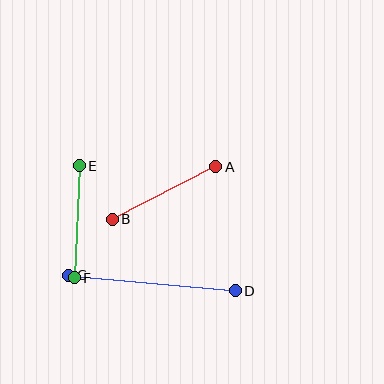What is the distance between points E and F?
The distance is approximately 112 pixels.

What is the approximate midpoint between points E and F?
The midpoint is at approximately (77, 222) pixels.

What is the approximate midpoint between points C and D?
The midpoint is at approximately (152, 283) pixels.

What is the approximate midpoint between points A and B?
The midpoint is at approximately (164, 193) pixels.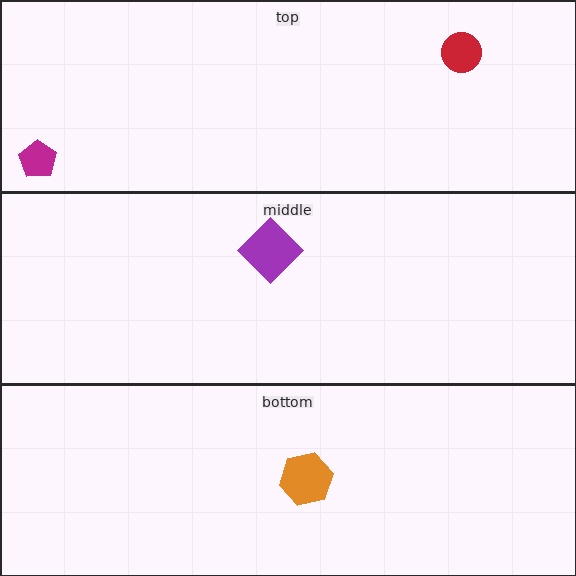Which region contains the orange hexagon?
The bottom region.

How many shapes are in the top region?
2.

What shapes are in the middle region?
The purple diamond.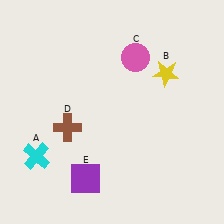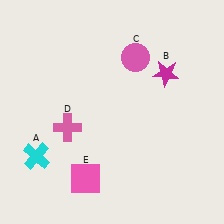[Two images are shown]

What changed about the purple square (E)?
In Image 1, E is purple. In Image 2, it changed to pink.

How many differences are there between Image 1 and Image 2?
There are 3 differences between the two images.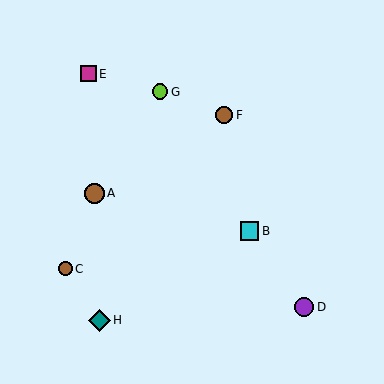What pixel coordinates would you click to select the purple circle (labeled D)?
Click at (304, 307) to select the purple circle D.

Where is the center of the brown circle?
The center of the brown circle is at (94, 193).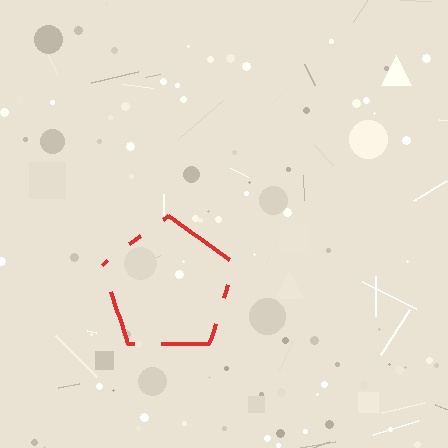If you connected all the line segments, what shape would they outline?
They would outline a pentagon.